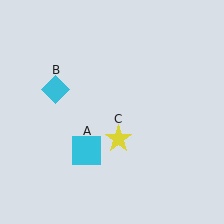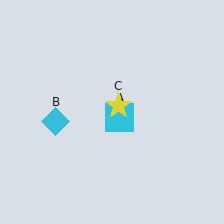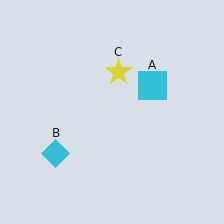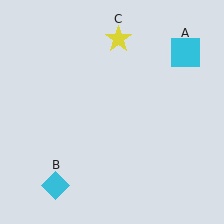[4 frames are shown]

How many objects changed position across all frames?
3 objects changed position: cyan square (object A), cyan diamond (object B), yellow star (object C).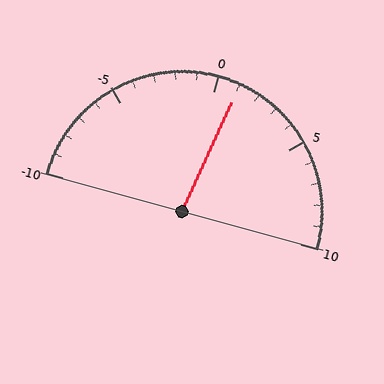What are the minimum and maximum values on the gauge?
The gauge ranges from -10 to 10.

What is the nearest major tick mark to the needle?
The nearest major tick mark is 0.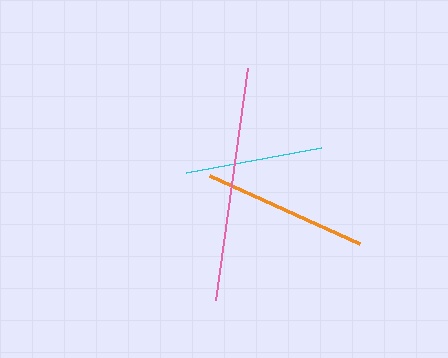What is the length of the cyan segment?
The cyan segment is approximately 138 pixels long.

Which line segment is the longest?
The pink line is the longest at approximately 234 pixels.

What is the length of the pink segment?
The pink segment is approximately 234 pixels long.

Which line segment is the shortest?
The cyan line is the shortest at approximately 138 pixels.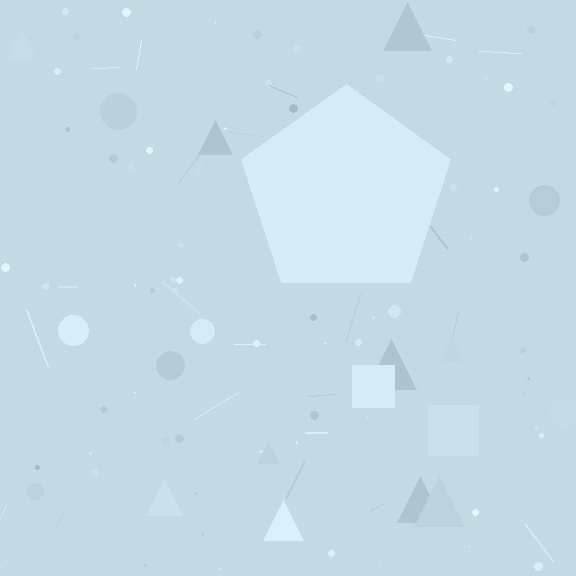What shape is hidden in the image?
A pentagon is hidden in the image.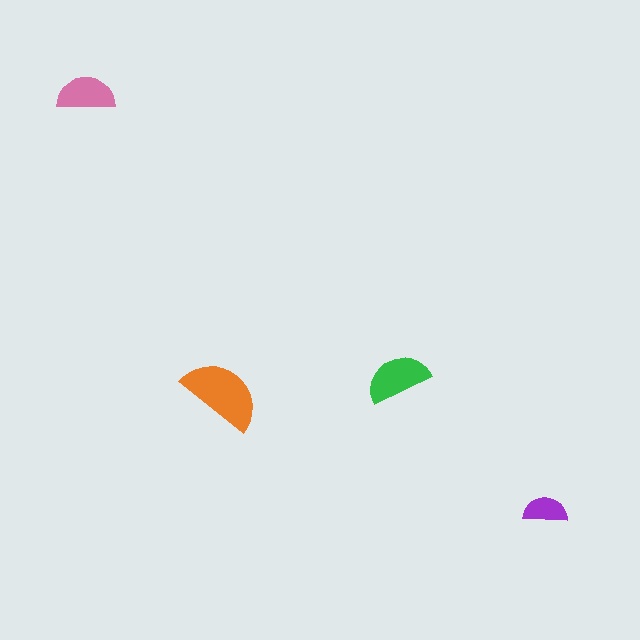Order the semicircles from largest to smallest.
the orange one, the green one, the pink one, the purple one.